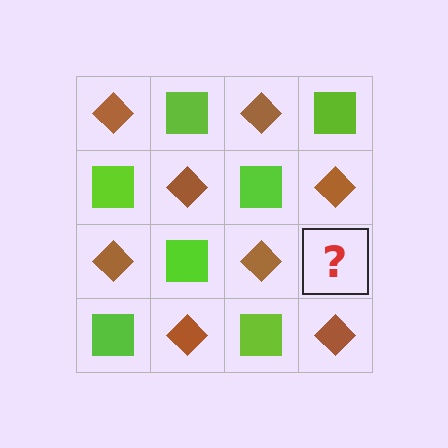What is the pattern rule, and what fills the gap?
The rule is that it alternates brown diamond and lime square in a checkerboard pattern. The gap should be filled with a lime square.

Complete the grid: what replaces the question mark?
The question mark should be replaced with a lime square.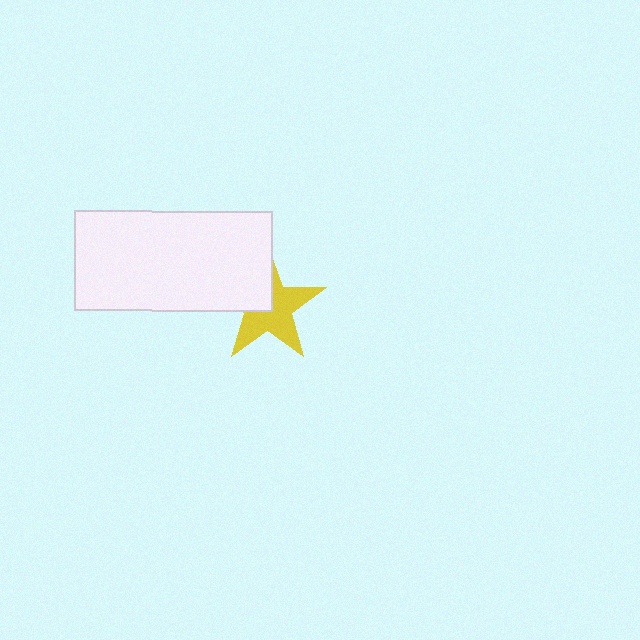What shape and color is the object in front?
The object in front is a white rectangle.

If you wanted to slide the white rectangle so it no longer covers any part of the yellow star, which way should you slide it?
Slide it toward the upper-left — that is the most direct way to separate the two shapes.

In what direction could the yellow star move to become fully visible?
The yellow star could move toward the lower-right. That would shift it out from behind the white rectangle entirely.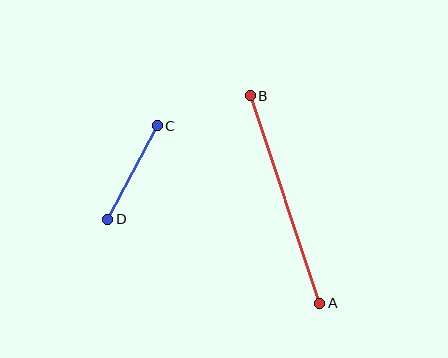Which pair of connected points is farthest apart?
Points A and B are farthest apart.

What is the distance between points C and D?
The distance is approximately 106 pixels.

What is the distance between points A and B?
The distance is approximately 219 pixels.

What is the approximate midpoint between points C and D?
The midpoint is at approximately (133, 172) pixels.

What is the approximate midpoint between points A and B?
The midpoint is at approximately (285, 200) pixels.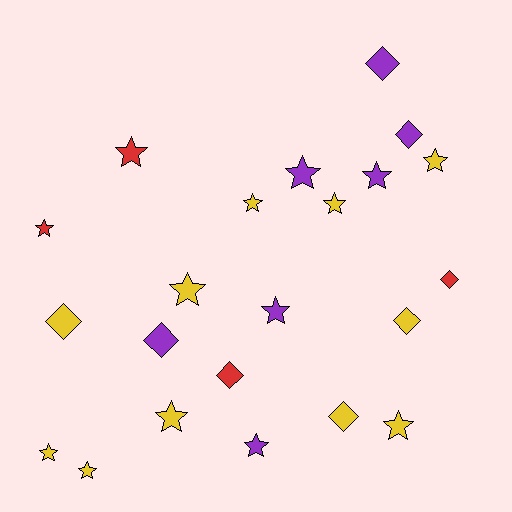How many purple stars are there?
There are 4 purple stars.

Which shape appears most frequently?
Star, with 14 objects.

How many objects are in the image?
There are 22 objects.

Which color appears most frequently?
Yellow, with 11 objects.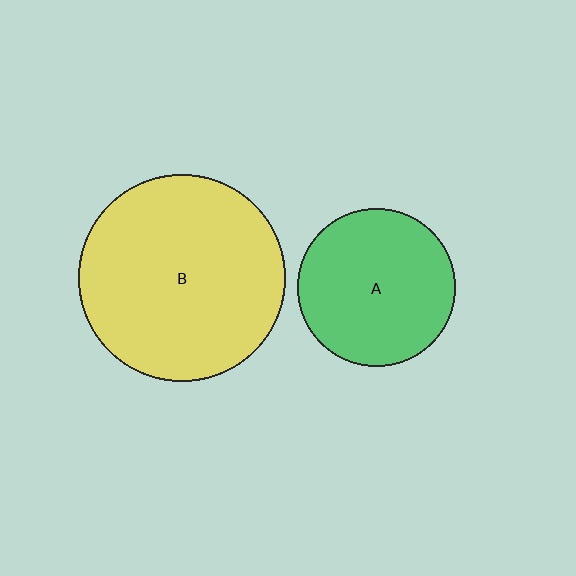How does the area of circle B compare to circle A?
Approximately 1.7 times.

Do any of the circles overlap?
No, none of the circles overlap.